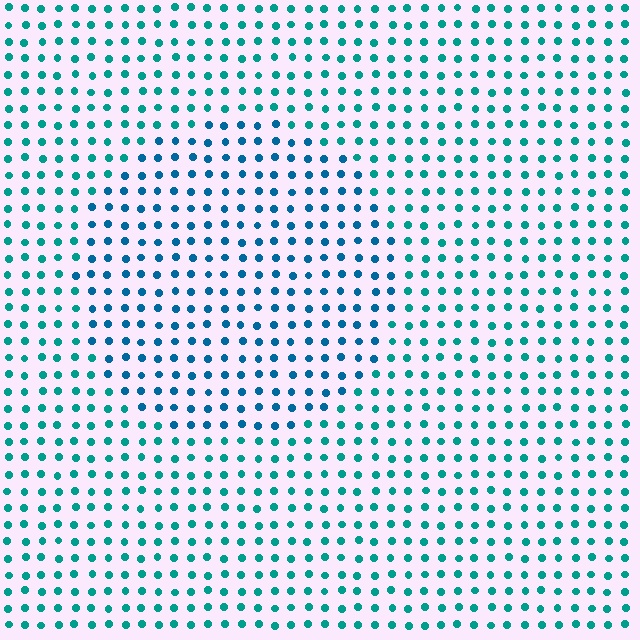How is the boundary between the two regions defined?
The boundary is defined purely by a slight shift in hue (about 27 degrees). Spacing, size, and orientation are identical on both sides.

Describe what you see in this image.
The image is filled with small teal elements in a uniform arrangement. A circle-shaped region is visible where the elements are tinted to a slightly different hue, forming a subtle color boundary.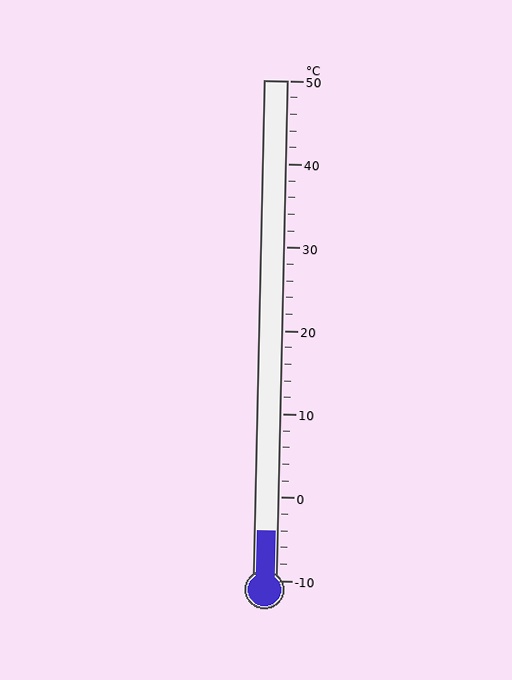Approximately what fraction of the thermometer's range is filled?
The thermometer is filled to approximately 10% of its range.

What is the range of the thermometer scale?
The thermometer scale ranges from -10°C to 50°C.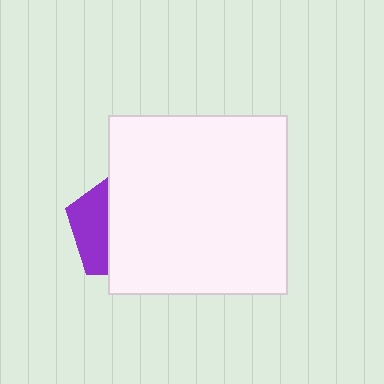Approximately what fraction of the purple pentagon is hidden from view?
Roughly 67% of the purple pentagon is hidden behind the white square.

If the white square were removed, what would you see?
You would see the complete purple pentagon.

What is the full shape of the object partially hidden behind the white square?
The partially hidden object is a purple pentagon.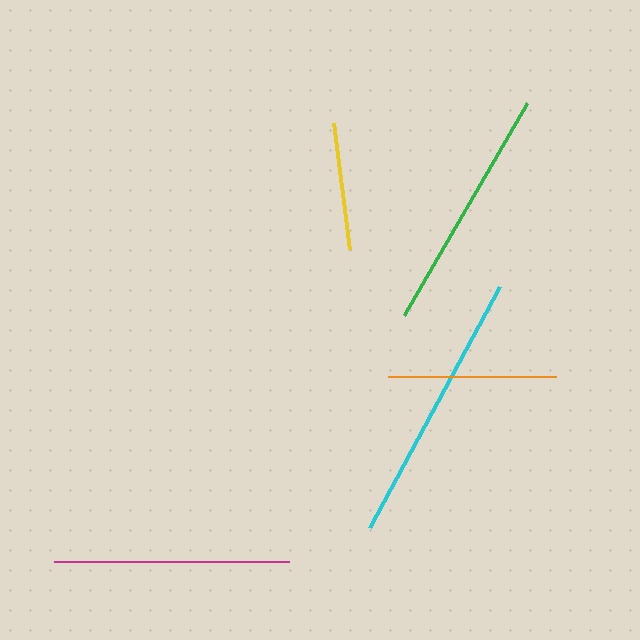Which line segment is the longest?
The cyan line is the longest at approximately 274 pixels.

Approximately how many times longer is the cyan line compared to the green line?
The cyan line is approximately 1.1 times the length of the green line.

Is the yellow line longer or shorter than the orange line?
The orange line is longer than the yellow line.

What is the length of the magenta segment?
The magenta segment is approximately 235 pixels long.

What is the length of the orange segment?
The orange segment is approximately 169 pixels long.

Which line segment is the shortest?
The yellow line is the shortest at approximately 127 pixels.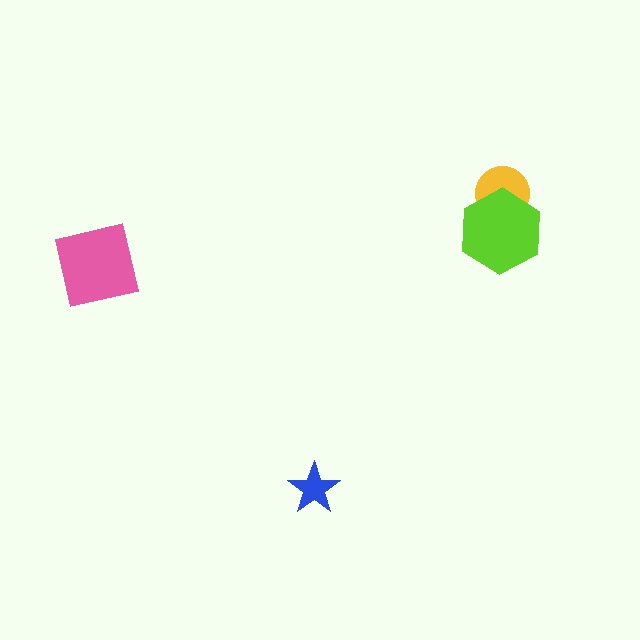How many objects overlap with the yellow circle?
1 object overlaps with the yellow circle.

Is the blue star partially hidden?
No, no other shape covers it.